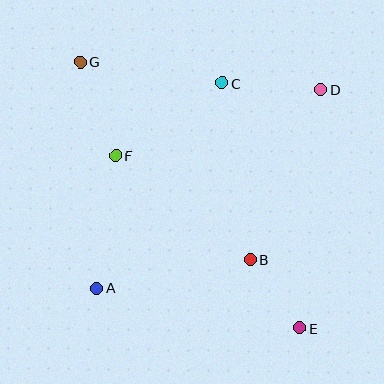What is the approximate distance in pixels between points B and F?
The distance between B and F is approximately 170 pixels.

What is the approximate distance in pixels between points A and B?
The distance between A and B is approximately 156 pixels.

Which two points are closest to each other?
Points B and E are closest to each other.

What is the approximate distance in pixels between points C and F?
The distance between C and F is approximately 129 pixels.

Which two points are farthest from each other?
Points E and G are farthest from each other.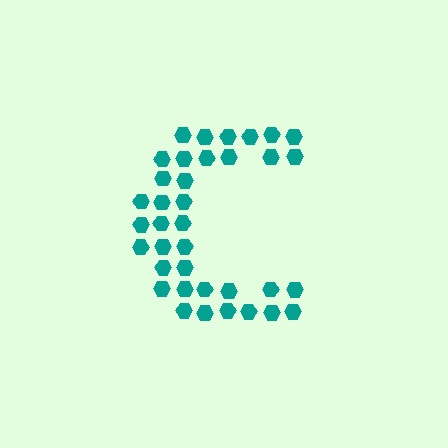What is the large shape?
The large shape is the letter C.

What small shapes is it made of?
It is made of small hexagons.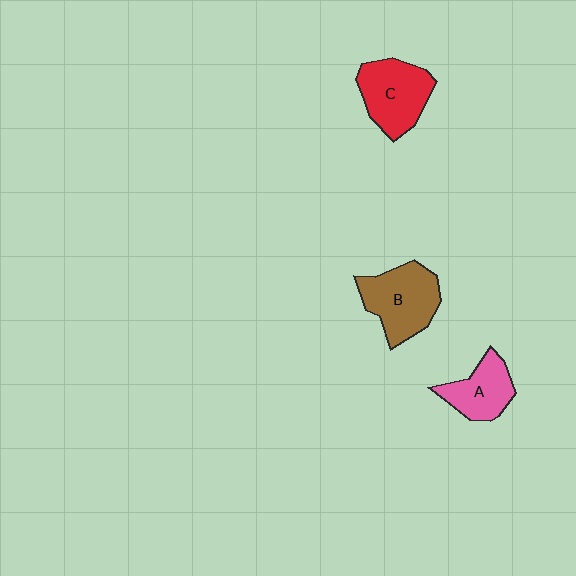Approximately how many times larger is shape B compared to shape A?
Approximately 1.4 times.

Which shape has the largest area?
Shape B (brown).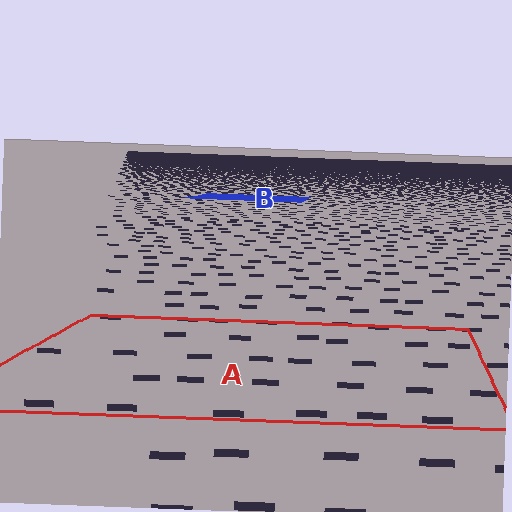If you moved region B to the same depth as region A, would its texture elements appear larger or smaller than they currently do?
They would appear larger. At a closer depth, the same texture elements are projected at a bigger on-screen size.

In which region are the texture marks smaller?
The texture marks are smaller in region B, because it is farther away.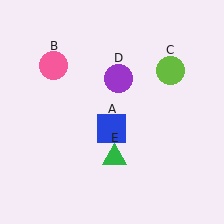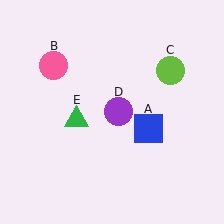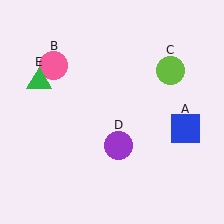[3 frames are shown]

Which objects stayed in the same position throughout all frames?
Pink circle (object B) and lime circle (object C) remained stationary.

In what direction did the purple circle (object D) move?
The purple circle (object D) moved down.